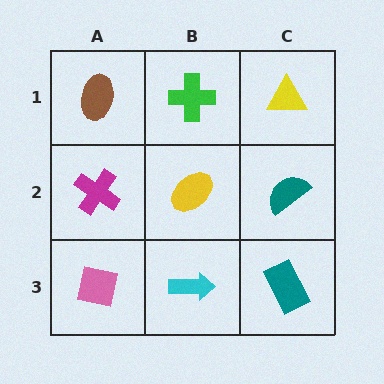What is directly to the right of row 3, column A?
A cyan arrow.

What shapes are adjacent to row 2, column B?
A green cross (row 1, column B), a cyan arrow (row 3, column B), a magenta cross (row 2, column A), a teal semicircle (row 2, column C).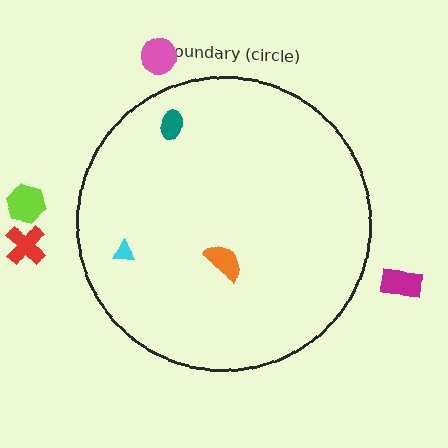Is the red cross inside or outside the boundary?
Outside.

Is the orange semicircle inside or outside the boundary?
Inside.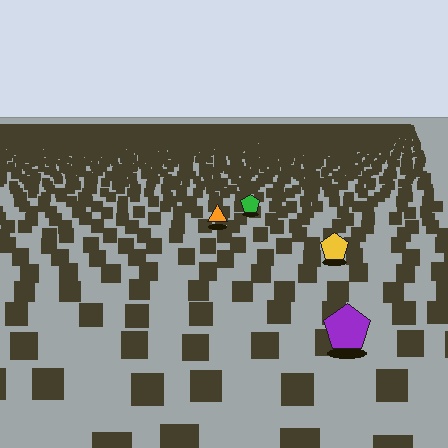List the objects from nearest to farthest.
From nearest to farthest: the purple pentagon, the yellow pentagon, the orange triangle, the green pentagon.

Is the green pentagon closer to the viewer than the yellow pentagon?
No. The yellow pentagon is closer — you can tell from the texture gradient: the ground texture is coarser near it.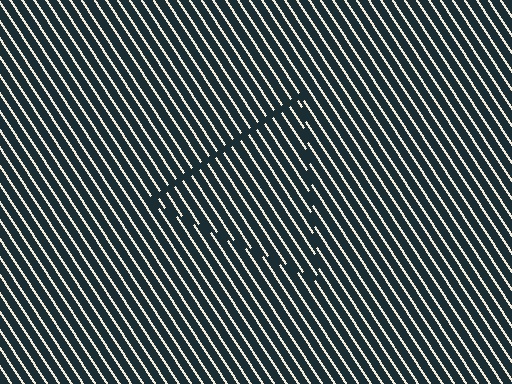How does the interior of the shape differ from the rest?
The interior of the shape contains the same grating, shifted by half a period — the contour is defined by the phase discontinuity where line-ends from the inner and outer gratings abut.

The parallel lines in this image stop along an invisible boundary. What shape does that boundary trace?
An illusory triangle. The interior of the shape contains the same grating, shifted by half a period — the contour is defined by the phase discontinuity where line-ends from the inner and outer gratings abut.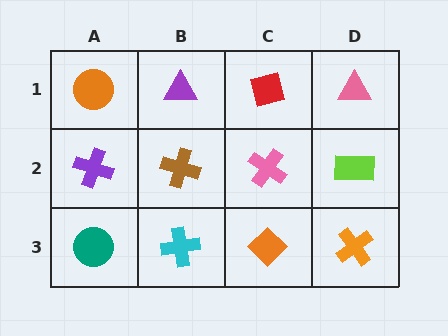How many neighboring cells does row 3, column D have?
2.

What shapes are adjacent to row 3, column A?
A purple cross (row 2, column A), a cyan cross (row 3, column B).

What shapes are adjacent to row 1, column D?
A lime rectangle (row 2, column D), a red square (row 1, column C).